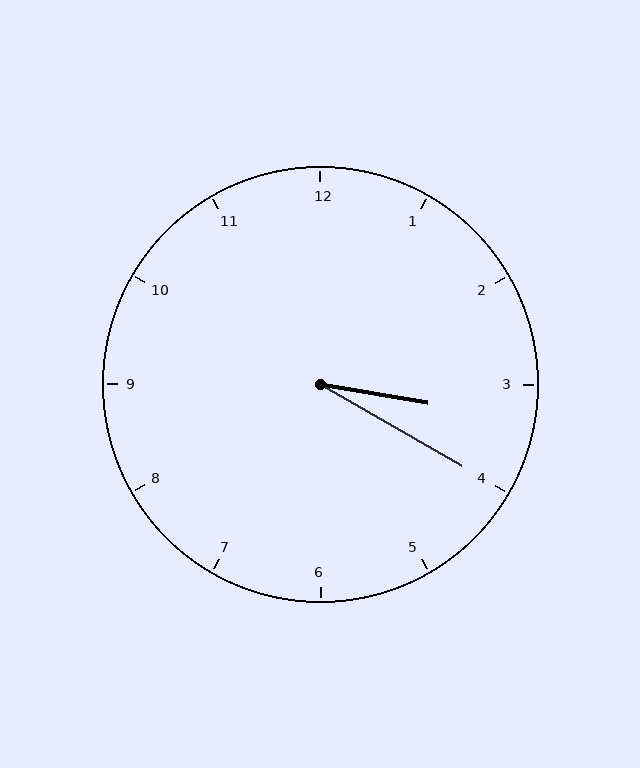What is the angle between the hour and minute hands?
Approximately 20 degrees.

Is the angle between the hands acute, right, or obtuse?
It is acute.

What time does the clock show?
3:20.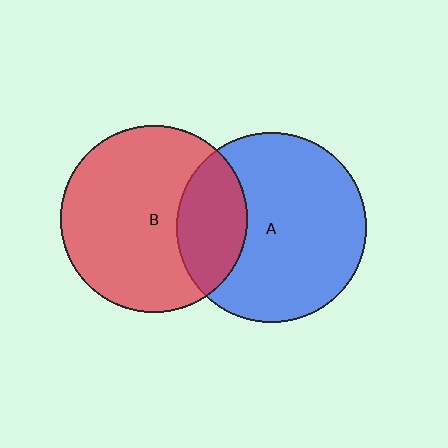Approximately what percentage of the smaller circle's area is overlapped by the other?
Approximately 25%.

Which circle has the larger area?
Circle A (blue).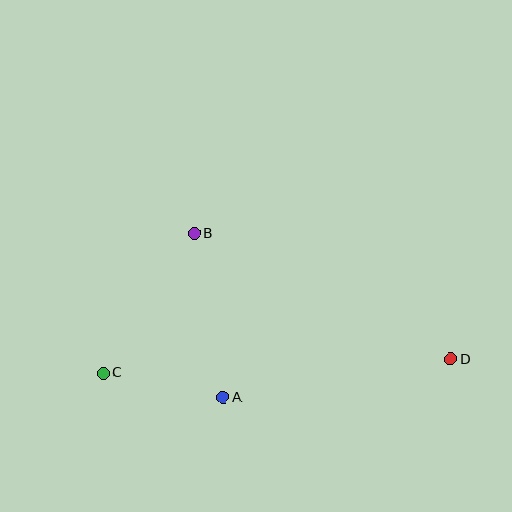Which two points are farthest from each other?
Points C and D are farthest from each other.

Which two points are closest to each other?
Points A and C are closest to each other.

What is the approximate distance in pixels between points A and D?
The distance between A and D is approximately 231 pixels.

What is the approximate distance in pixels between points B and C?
The distance between B and C is approximately 166 pixels.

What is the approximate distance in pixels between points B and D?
The distance between B and D is approximately 285 pixels.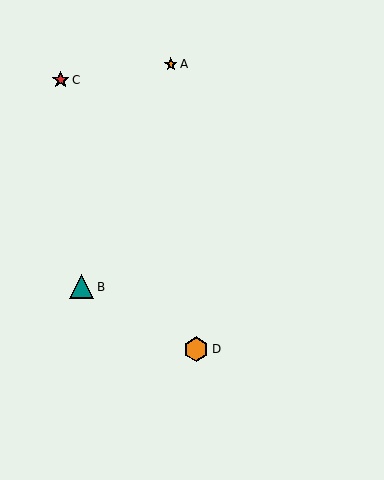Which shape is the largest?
The orange hexagon (labeled D) is the largest.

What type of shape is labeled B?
Shape B is a teal triangle.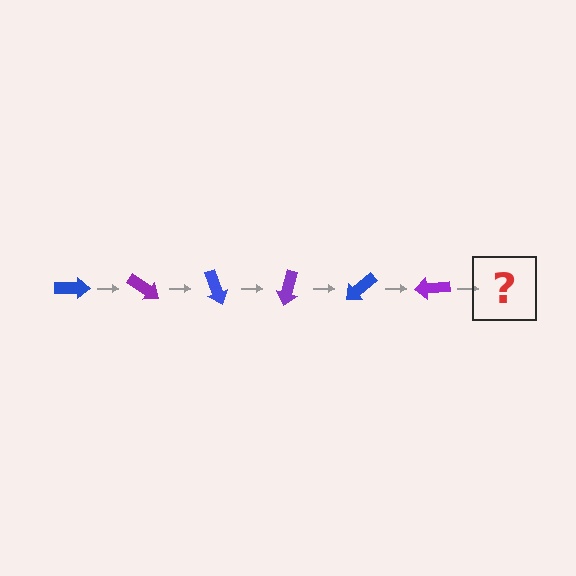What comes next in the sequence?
The next element should be a blue arrow, rotated 210 degrees from the start.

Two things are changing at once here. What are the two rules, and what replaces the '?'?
The two rules are that it rotates 35 degrees each step and the color cycles through blue and purple. The '?' should be a blue arrow, rotated 210 degrees from the start.